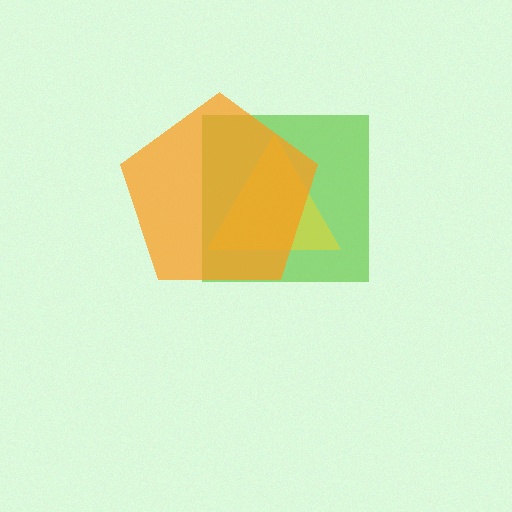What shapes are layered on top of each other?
The layered shapes are: a lime square, a yellow triangle, an orange pentagon.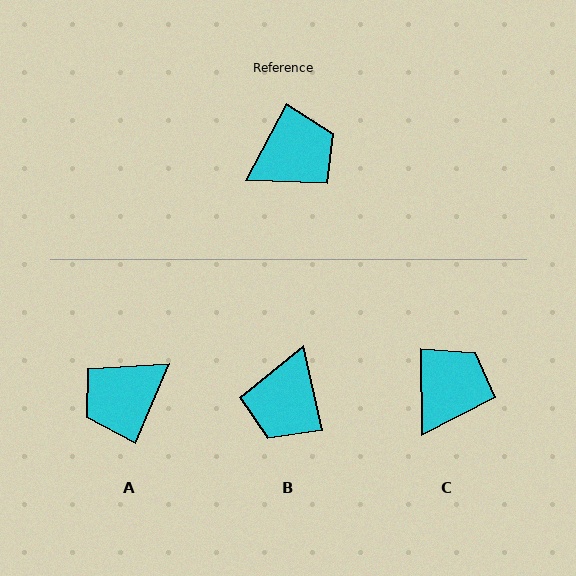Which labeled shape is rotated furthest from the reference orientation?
A, about 175 degrees away.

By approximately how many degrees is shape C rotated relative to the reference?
Approximately 29 degrees counter-clockwise.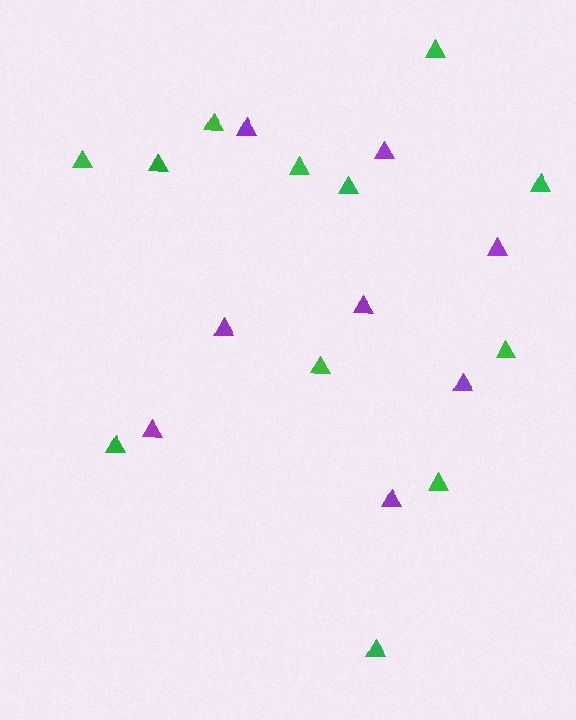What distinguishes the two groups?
There are 2 groups: one group of purple triangles (8) and one group of green triangles (12).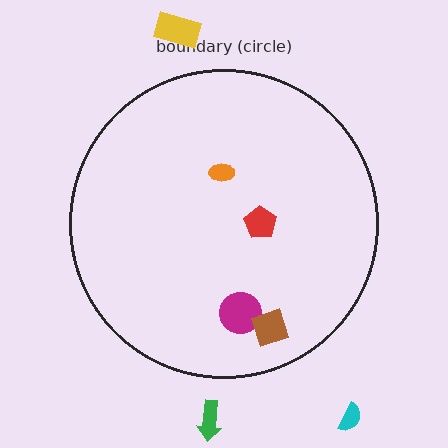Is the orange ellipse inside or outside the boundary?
Inside.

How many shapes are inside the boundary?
4 inside, 3 outside.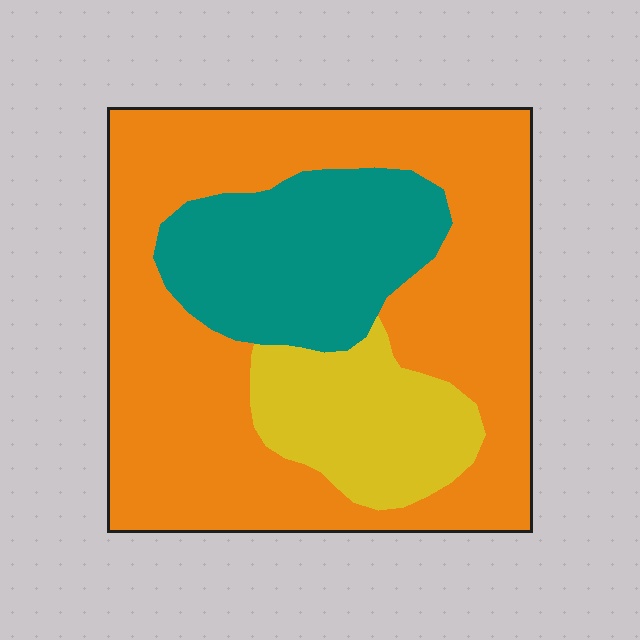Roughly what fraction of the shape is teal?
Teal takes up about one fifth (1/5) of the shape.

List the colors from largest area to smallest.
From largest to smallest: orange, teal, yellow.